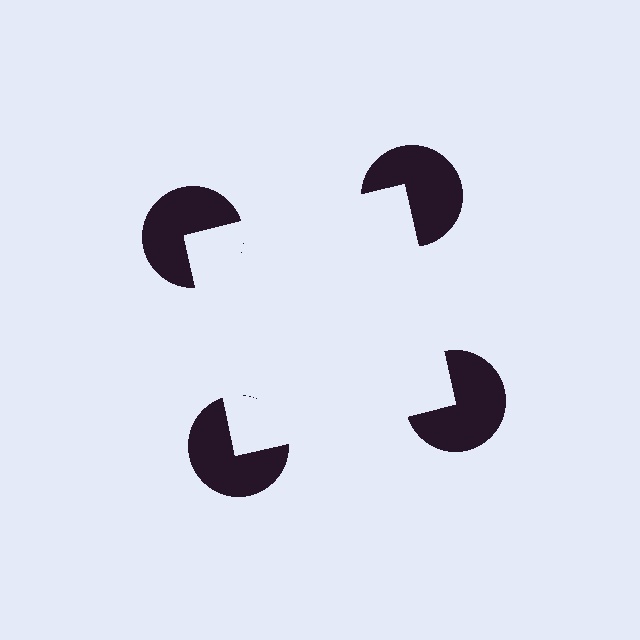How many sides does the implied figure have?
4 sides.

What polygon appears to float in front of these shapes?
An illusory square — its edges are inferred from the aligned wedge cuts in the pac-man discs, not physically drawn.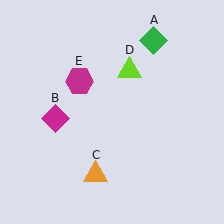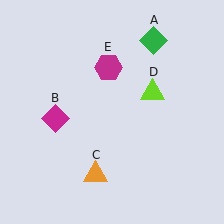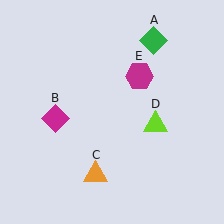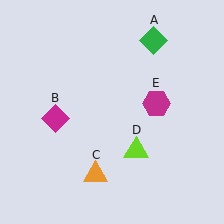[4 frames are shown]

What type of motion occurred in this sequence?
The lime triangle (object D), magenta hexagon (object E) rotated clockwise around the center of the scene.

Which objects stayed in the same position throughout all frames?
Green diamond (object A) and magenta diamond (object B) and orange triangle (object C) remained stationary.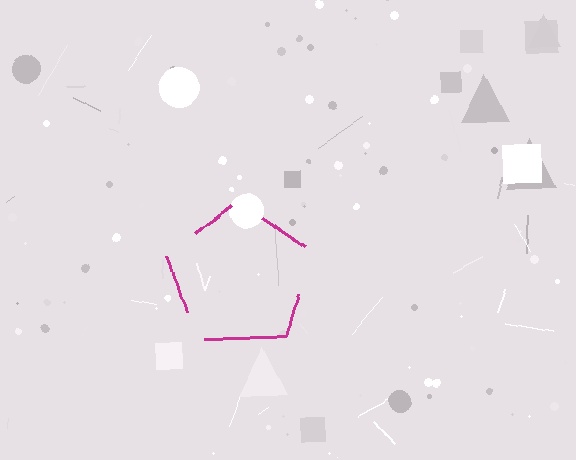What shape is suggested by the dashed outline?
The dashed outline suggests a pentagon.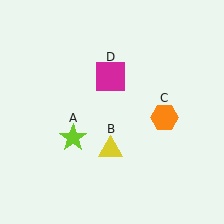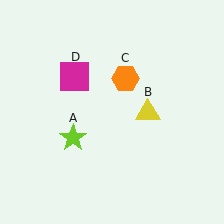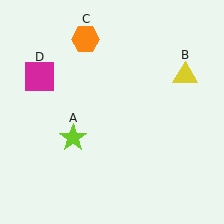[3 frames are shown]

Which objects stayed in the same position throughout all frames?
Lime star (object A) remained stationary.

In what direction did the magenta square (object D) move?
The magenta square (object D) moved left.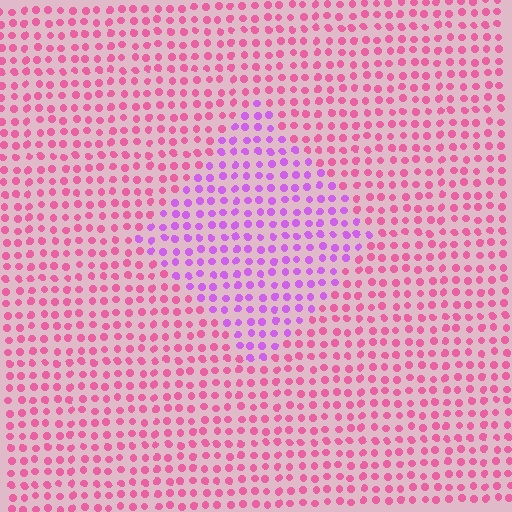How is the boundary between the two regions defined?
The boundary is defined purely by a slight shift in hue (about 42 degrees). Spacing, size, and orientation are identical on both sides.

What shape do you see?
I see a diamond.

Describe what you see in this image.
The image is filled with small pink elements in a uniform arrangement. A diamond-shaped region is visible where the elements are tinted to a slightly different hue, forming a subtle color boundary.